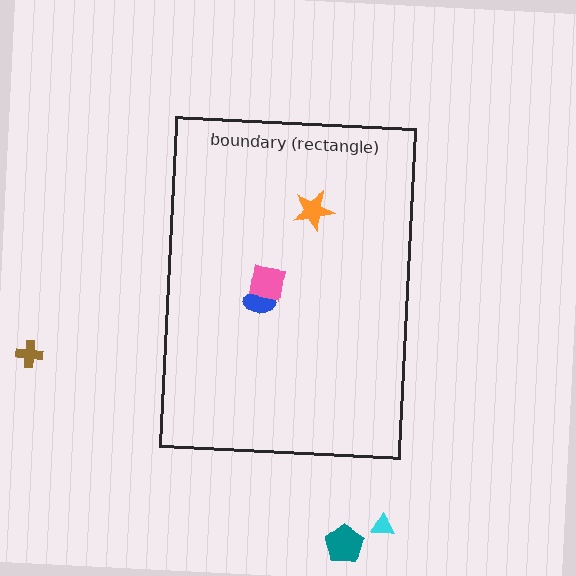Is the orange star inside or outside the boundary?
Inside.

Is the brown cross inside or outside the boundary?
Outside.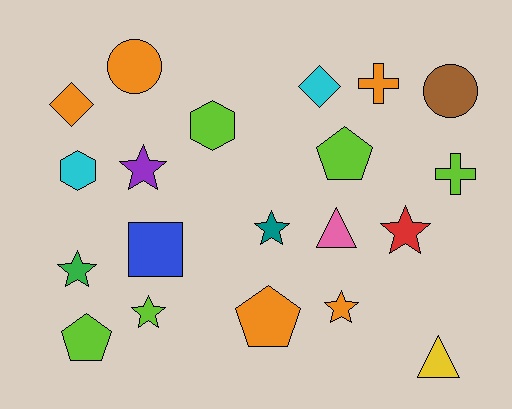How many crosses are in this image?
There are 2 crosses.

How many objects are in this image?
There are 20 objects.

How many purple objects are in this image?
There is 1 purple object.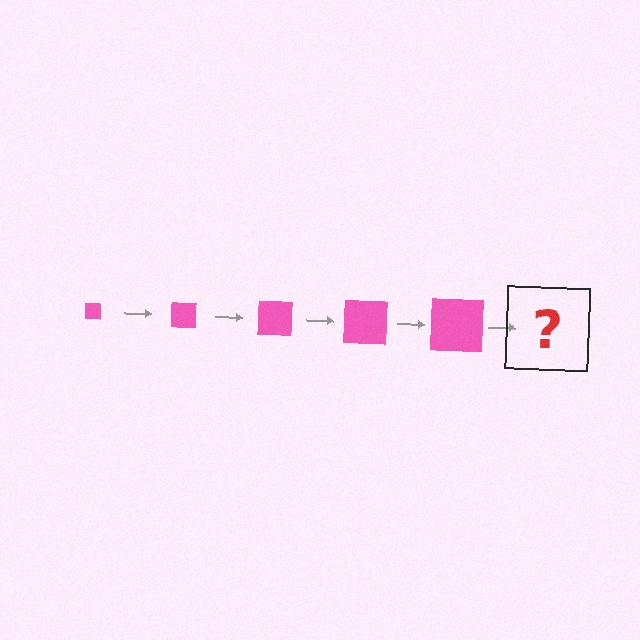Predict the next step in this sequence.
The next step is a pink square, larger than the previous one.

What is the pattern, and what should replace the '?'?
The pattern is that the square gets progressively larger each step. The '?' should be a pink square, larger than the previous one.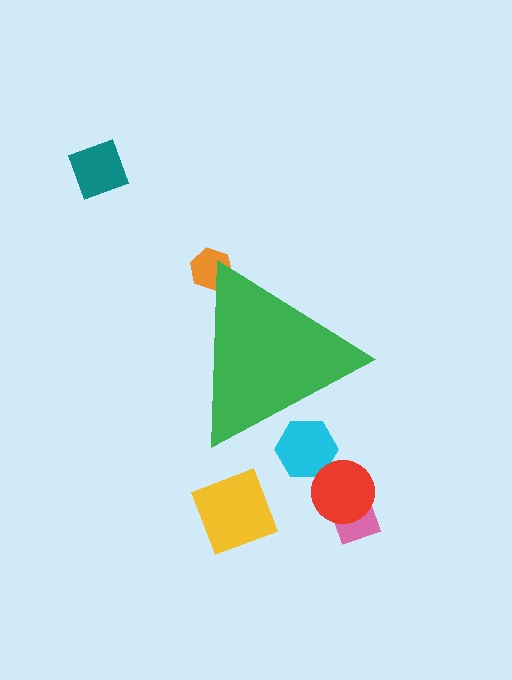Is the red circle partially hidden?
No, the red circle is fully visible.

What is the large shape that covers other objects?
A green triangle.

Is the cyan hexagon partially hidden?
Yes, the cyan hexagon is partially hidden behind the green triangle.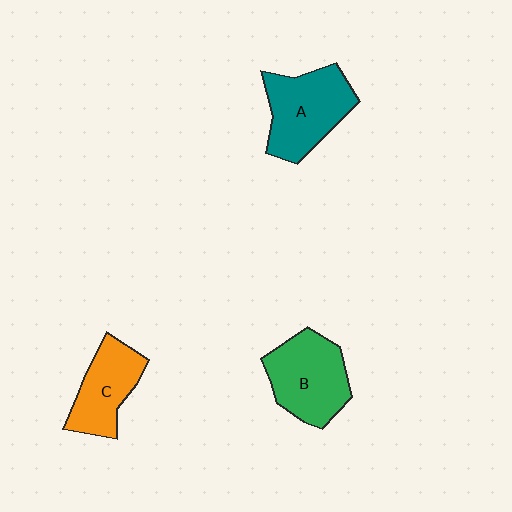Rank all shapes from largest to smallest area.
From largest to smallest: A (teal), B (green), C (orange).